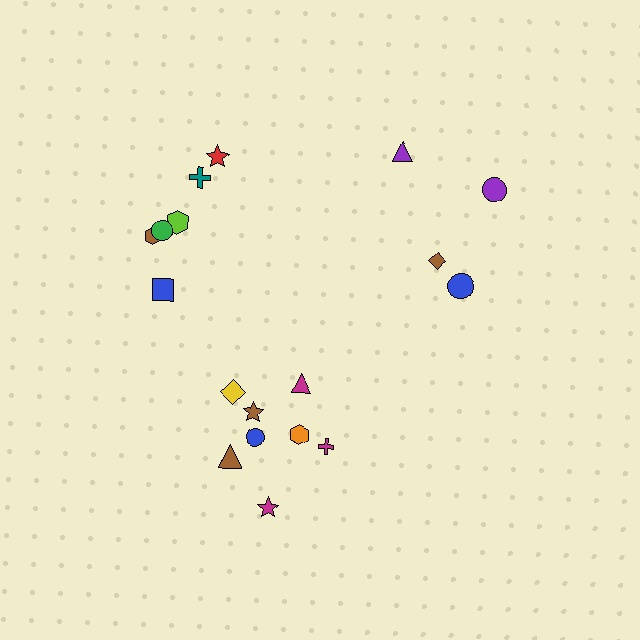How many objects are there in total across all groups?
There are 18 objects.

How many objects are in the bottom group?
There are 8 objects.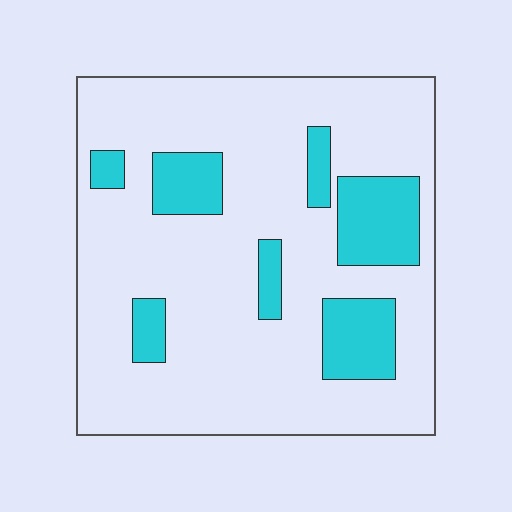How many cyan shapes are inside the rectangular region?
7.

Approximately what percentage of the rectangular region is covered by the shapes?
Approximately 20%.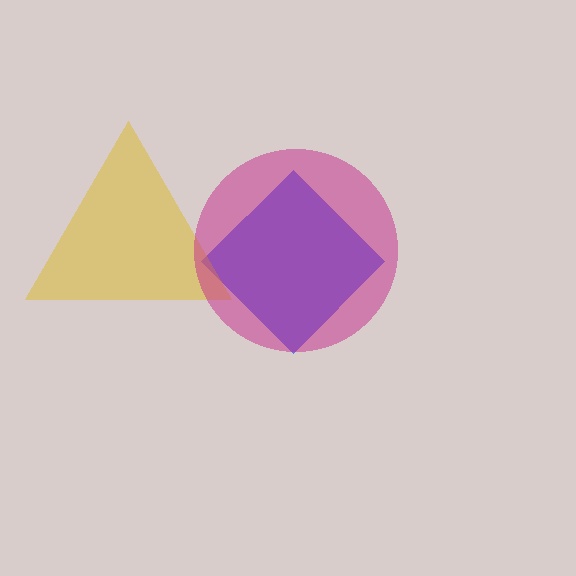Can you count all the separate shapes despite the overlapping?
Yes, there are 3 separate shapes.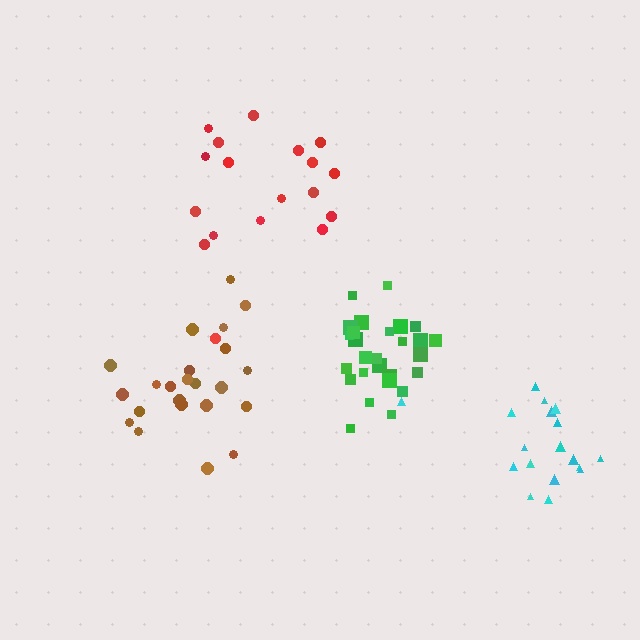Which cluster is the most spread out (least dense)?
Cyan.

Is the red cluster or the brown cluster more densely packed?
Brown.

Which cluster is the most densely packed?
Green.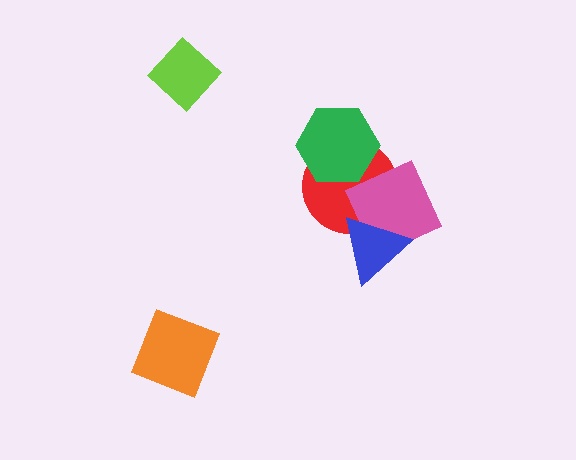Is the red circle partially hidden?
Yes, it is partially covered by another shape.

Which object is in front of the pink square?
The blue triangle is in front of the pink square.